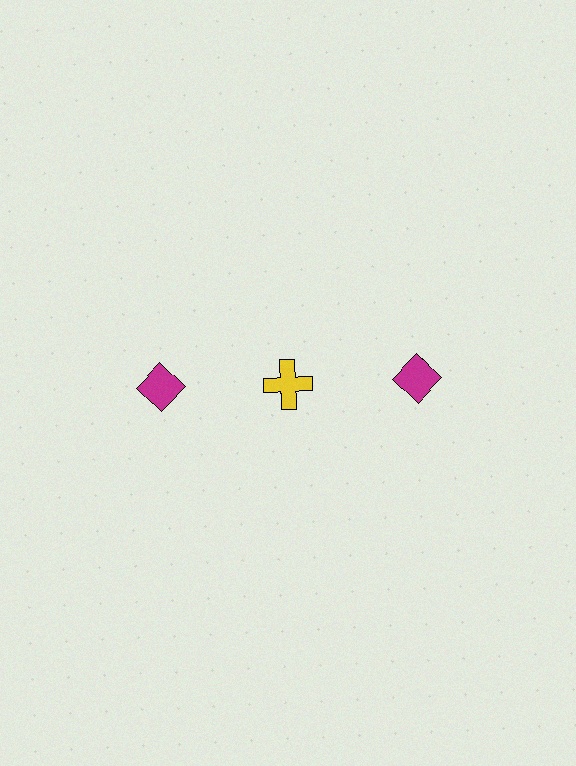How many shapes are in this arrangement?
There are 3 shapes arranged in a grid pattern.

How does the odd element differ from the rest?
It differs in both color (yellow instead of magenta) and shape (cross instead of diamond).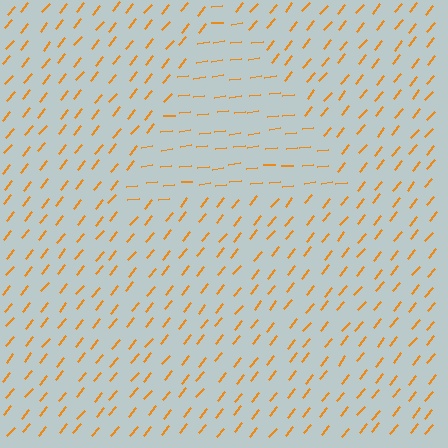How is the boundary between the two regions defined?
The boundary is defined purely by a change in line orientation (approximately 45 degrees difference). All lines are the same color and thickness.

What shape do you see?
I see a triangle.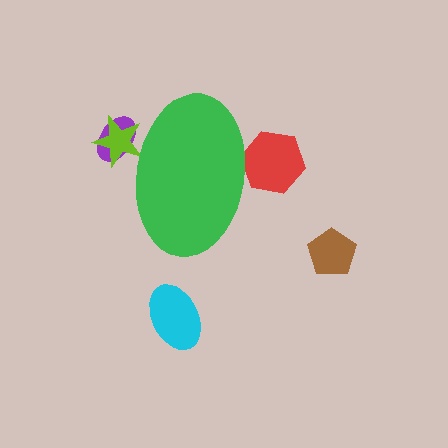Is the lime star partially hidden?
Yes, the lime star is partially hidden behind the green ellipse.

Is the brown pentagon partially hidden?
No, the brown pentagon is fully visible.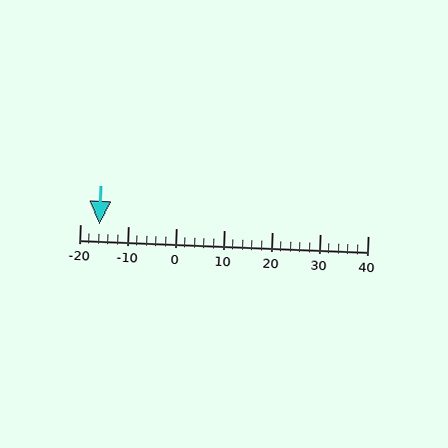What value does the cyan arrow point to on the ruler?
The cyan arrow points to approximately -16.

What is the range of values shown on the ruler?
The ruler shows values from -20 to 40.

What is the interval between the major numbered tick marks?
The major tick marks are spaced 10 units apart.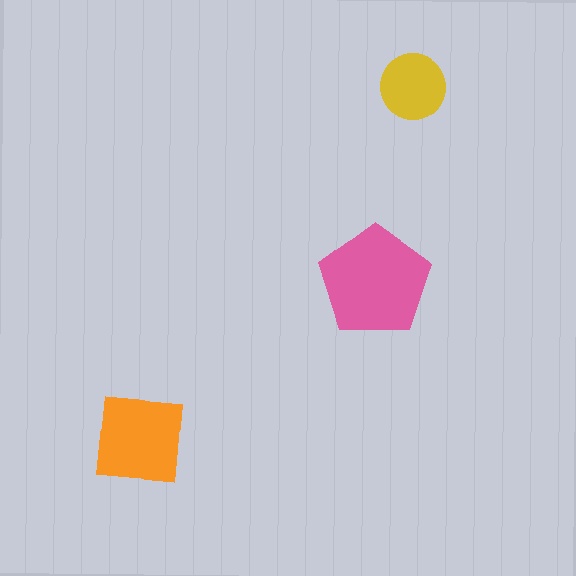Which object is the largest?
The pink pentagon.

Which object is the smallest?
The yellow circle.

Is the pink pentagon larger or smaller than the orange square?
Larger.